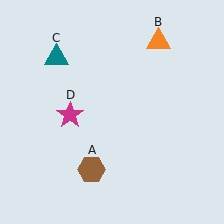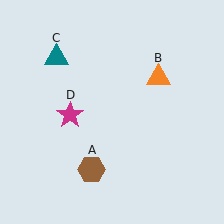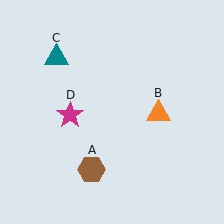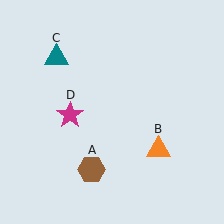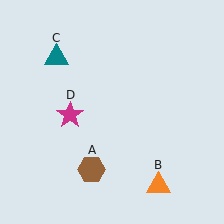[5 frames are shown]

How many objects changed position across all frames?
1 object changed position: orange triangle (object B).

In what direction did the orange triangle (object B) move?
The orange triangle (object B) moved down.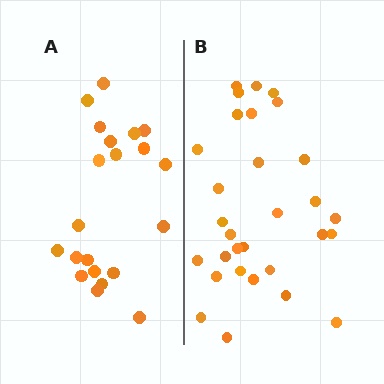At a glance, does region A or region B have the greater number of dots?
Region B (the right region) has more dots.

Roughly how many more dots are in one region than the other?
Region B has roughly 8 or so more dots than region A.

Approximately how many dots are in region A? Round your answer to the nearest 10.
About 20 dots. (The exact count is 21, which rounds to 20.)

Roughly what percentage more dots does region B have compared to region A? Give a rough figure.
About 45% more.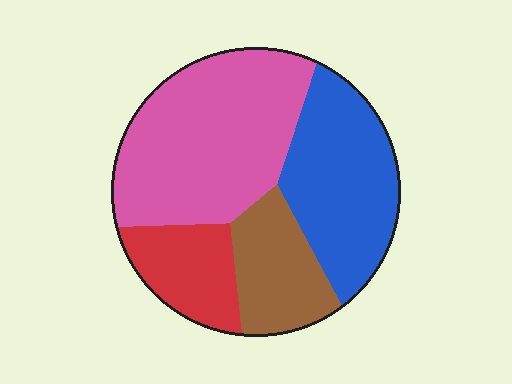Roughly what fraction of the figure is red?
Red covers about 15% of the figure.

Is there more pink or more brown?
Pink.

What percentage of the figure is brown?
Brown takes up less than a quarter of the figure.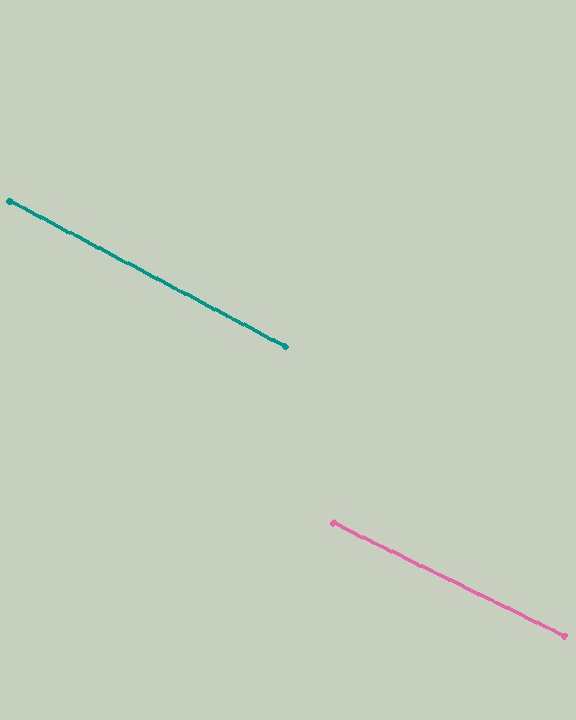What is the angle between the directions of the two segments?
Approximately 2 degrees.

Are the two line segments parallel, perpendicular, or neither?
Parallel — their directions differ by only 1.8°.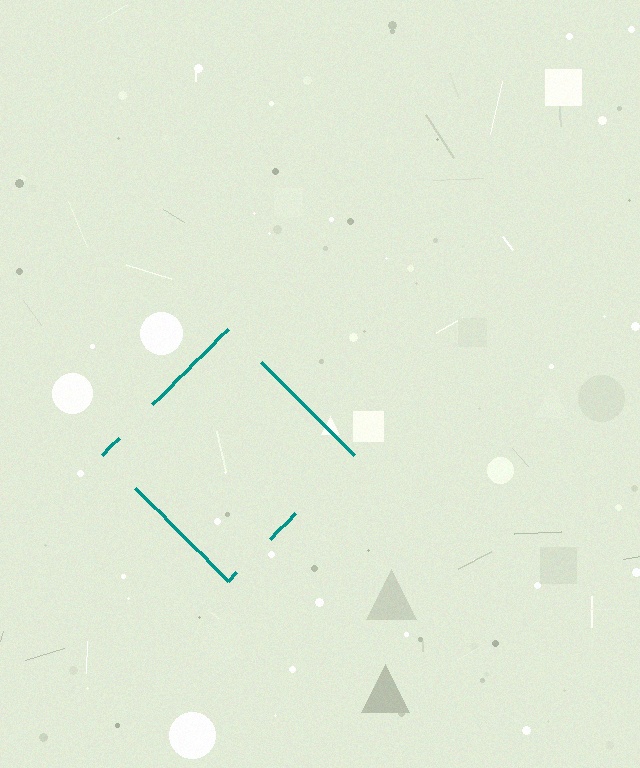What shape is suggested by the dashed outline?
The dashed outline suggests a diamond.